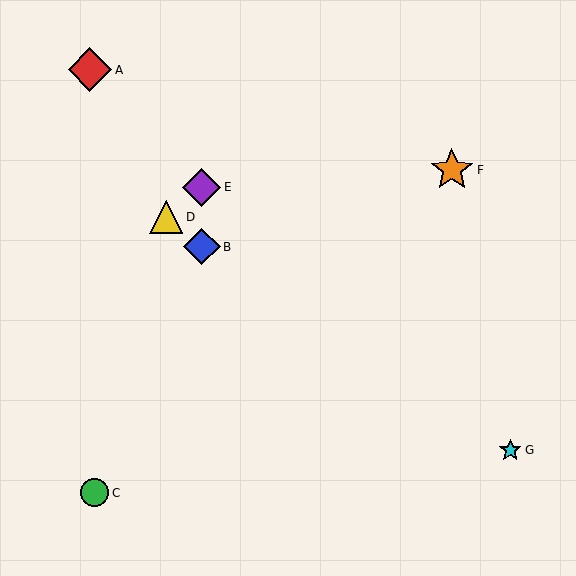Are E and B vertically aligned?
Yes, both are at x≈202.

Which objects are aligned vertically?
Objects B, E are aligned vertically.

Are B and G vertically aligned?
No, B is at x≈202 and G is at x≈510.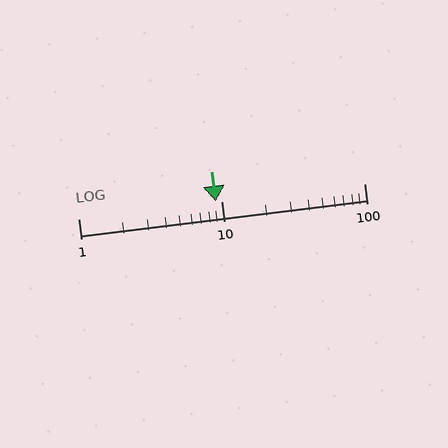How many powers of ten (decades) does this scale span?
The scale spans 2 decades, from 1 to 100.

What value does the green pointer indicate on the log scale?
The pointer indicates approximately 9.2.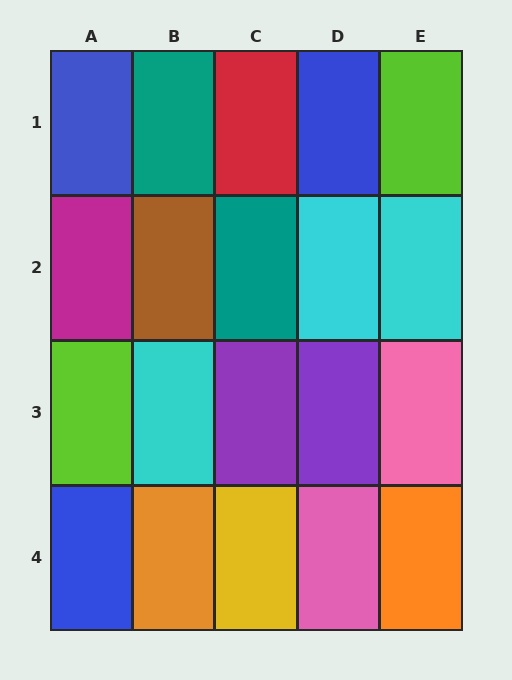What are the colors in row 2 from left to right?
Magenta, brown, teal, cyan, cyan.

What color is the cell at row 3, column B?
Cyan.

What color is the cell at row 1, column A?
Blue.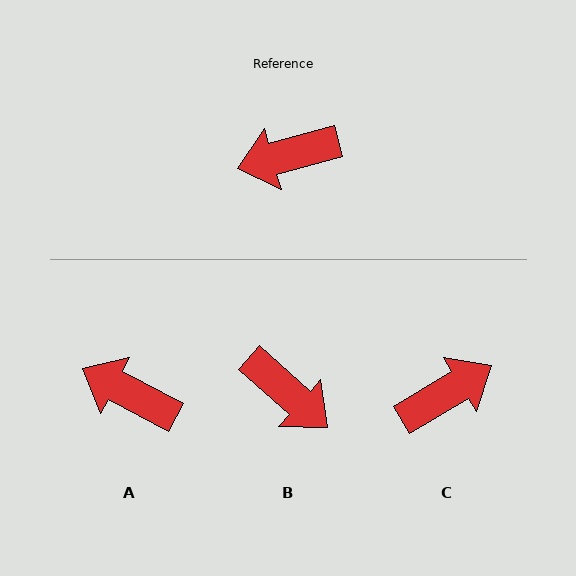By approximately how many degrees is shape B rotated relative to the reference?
Approximately 123 degrees counter-clockwise.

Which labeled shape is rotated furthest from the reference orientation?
C, about 164 degrees away.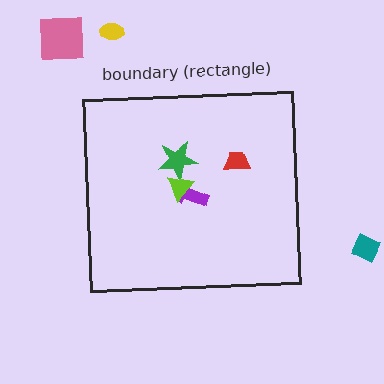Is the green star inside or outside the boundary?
Inside.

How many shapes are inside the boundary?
4 inside, 3 outside.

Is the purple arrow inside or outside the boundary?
Inside.